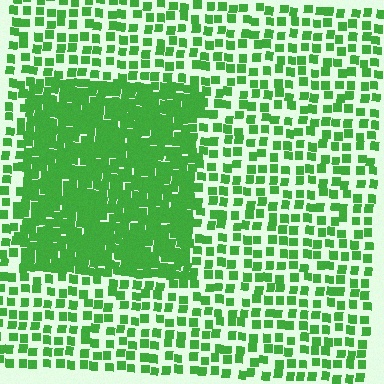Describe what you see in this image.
The image contains small green elements arranged at two different densities. A rectangle-shaped region is visible where the elements are more densely packed than the surrounding area.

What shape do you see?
I see a rectangle.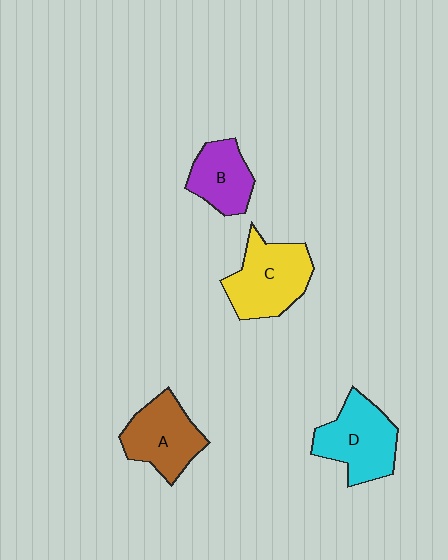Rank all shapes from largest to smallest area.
From largest to smallest: C (yellow), D (cyan), A (brown), B (purple).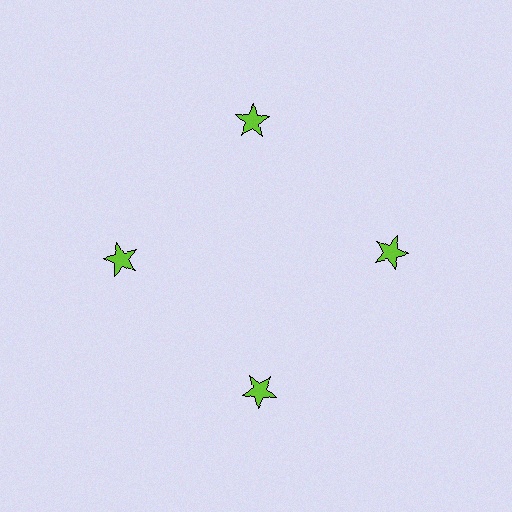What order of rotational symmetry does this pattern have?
This pattern has 4-fold rotational symmetry.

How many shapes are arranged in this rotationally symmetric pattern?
There are 4 shapes, arranged in 4 groups of 1.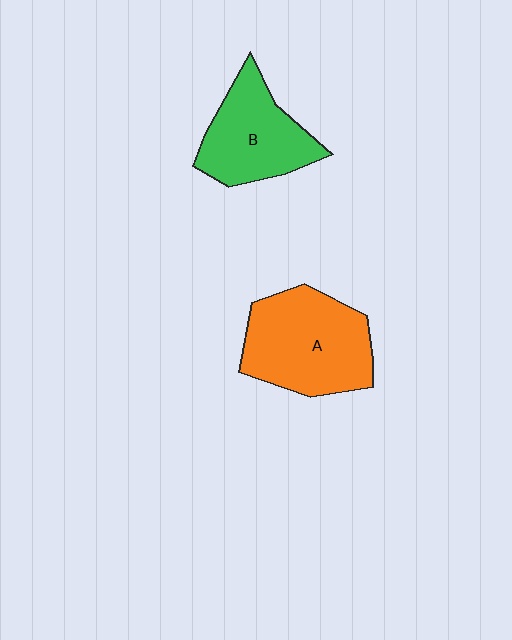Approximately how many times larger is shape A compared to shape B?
Approximately 1.3 times.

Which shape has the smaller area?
Shape B (green).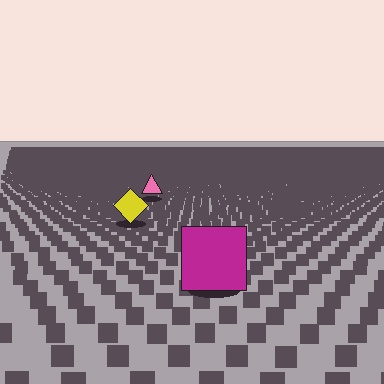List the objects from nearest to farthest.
From nearest to farthest: the magenta square, the yellow diamond, the pink triangle.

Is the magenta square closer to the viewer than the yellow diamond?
Yes. The magenta square is closer — you can tell from the texture gradient: the ground texture is coarser near it.